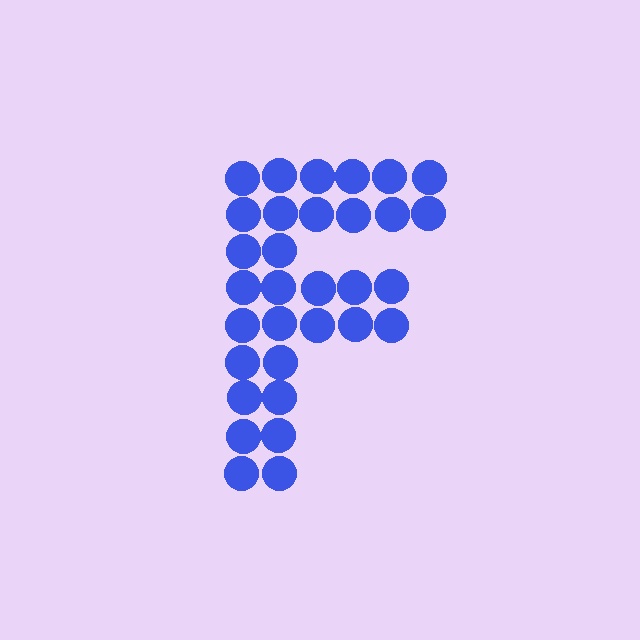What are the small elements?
The small elements are circles.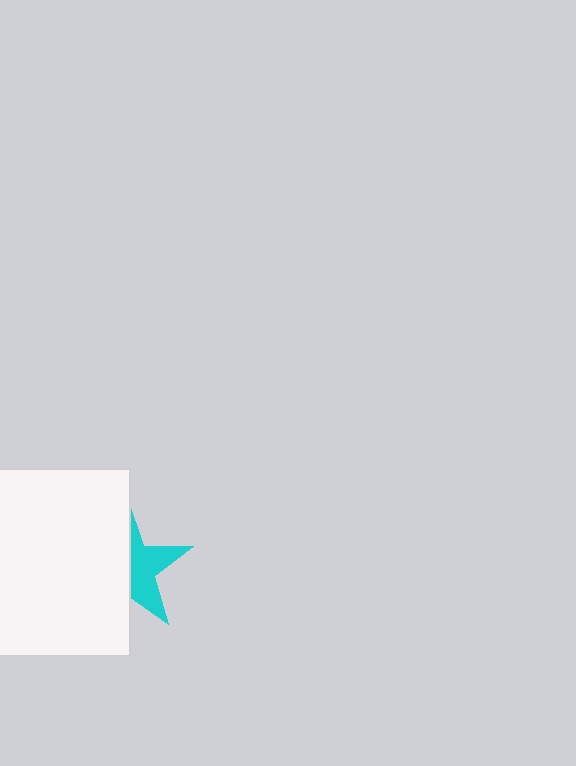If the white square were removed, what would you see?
You would see the complete cyan star.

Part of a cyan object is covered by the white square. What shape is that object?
It is a star.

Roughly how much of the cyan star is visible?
A small part of it is visible (roughly 44%).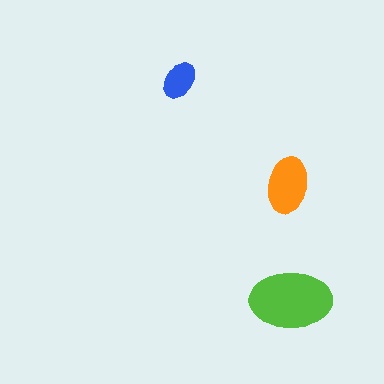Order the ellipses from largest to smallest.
the lime one, the orange one, the blue one.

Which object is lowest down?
The lime ellipse is bottommost.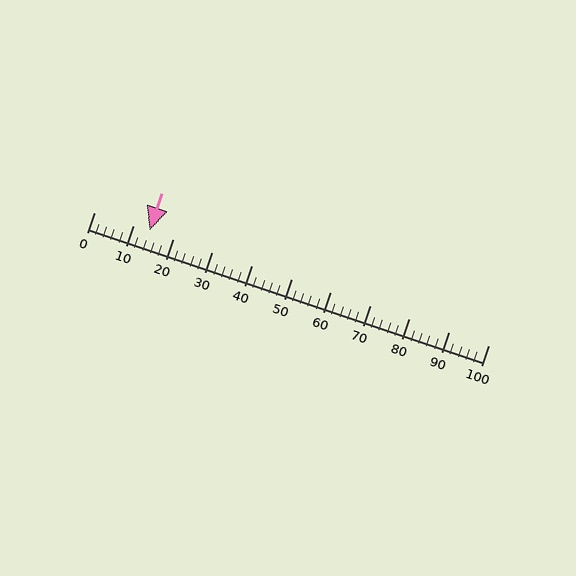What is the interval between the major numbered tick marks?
The major tick marks are spaced 10 units apart.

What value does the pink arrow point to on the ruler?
The pink arrow points to approximately 14.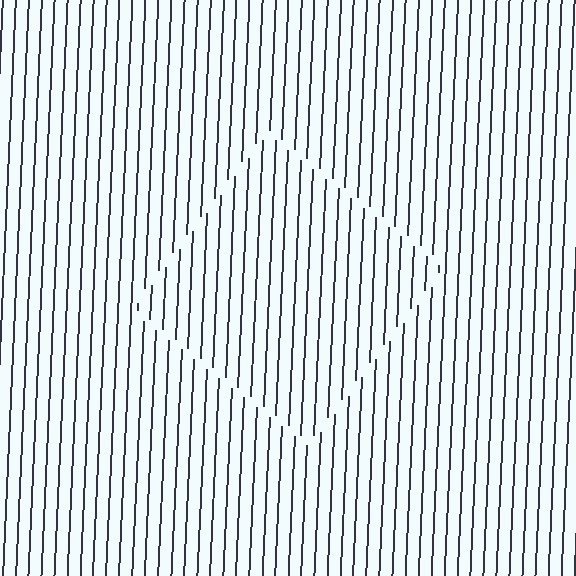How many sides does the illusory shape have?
4 sides — the line-ends trace a square.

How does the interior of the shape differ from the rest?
The interior of the shape contains the same grating, shifted by half a period — the contour is defined by the phase discontinuity where line-ends from the inner and outer gratings abut.